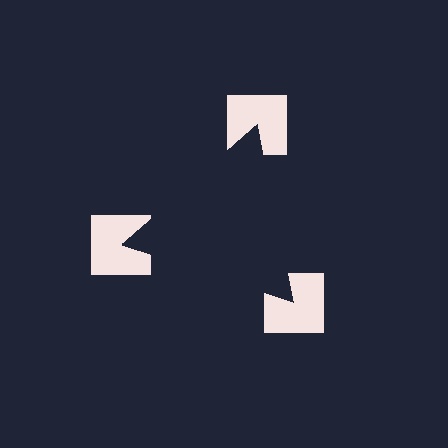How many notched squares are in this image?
There are 3 — one at each vertex of the illusory triangle.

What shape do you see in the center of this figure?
An illusory triangle — its edges are inferred from the aligned wedge cuts in the notched squares, not physically drawn.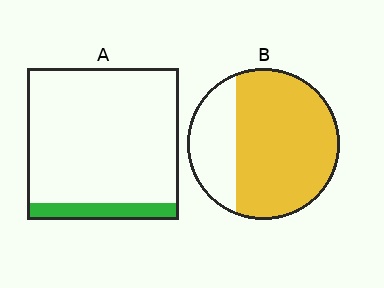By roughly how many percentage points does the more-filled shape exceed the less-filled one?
By roughly 60 percentage points (B over A).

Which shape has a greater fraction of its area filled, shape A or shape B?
Shape B.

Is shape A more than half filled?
No.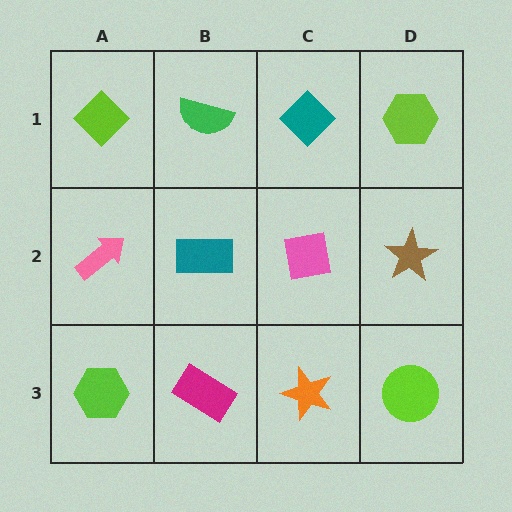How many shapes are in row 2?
4 shapes.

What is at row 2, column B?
A teal rectangle.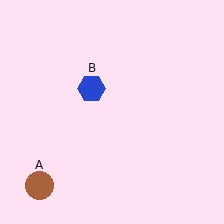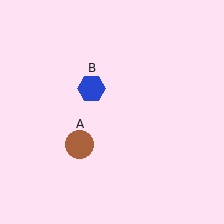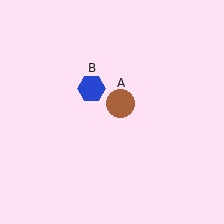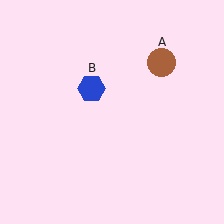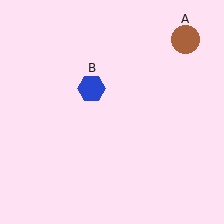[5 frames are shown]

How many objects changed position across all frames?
1 object changed position: brown circle (object A).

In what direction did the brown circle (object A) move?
The brown circle (object A) moved up and to the right.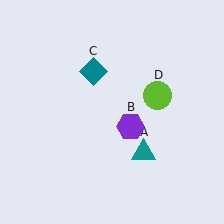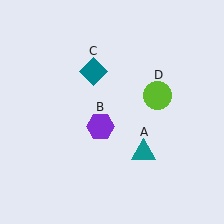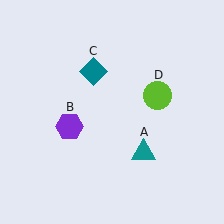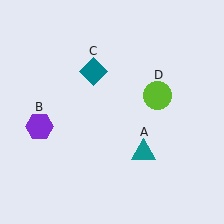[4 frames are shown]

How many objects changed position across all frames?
1 object changed position: purple hexagon (object B).